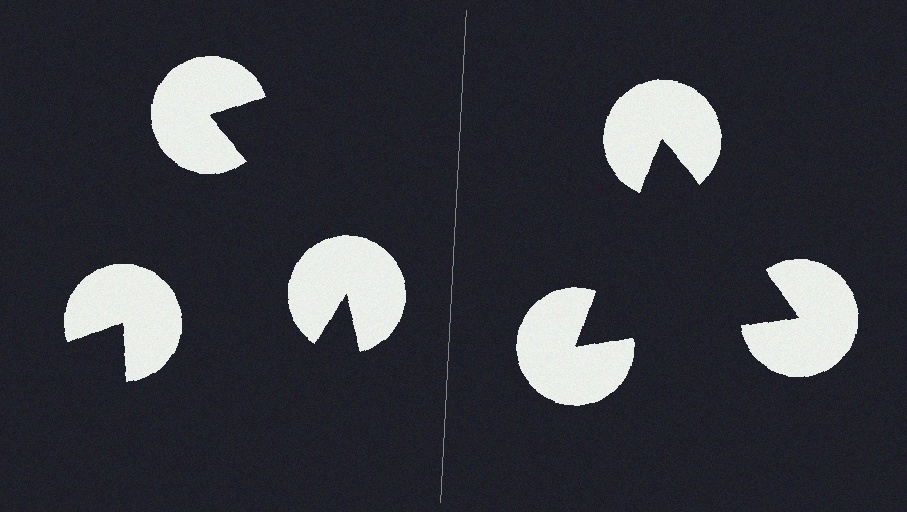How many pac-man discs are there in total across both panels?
6 — 3 on each side.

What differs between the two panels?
The pac-man discs are positioned identically on both sides; only the wedge orientations differ. On the right they align to a triangle; on the left they are misaligned.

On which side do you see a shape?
An illusory triangle appears on the right side. On the left side the wedge cuts are rotated, so no coherent shape forms.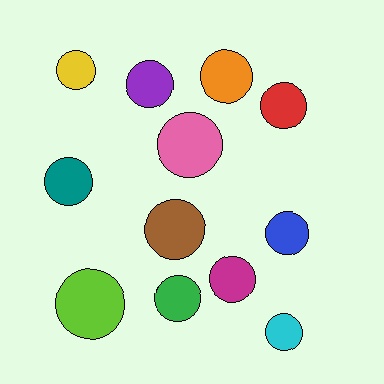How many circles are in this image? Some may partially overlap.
There are 12 circles.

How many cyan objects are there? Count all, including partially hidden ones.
There is 1 cyan object.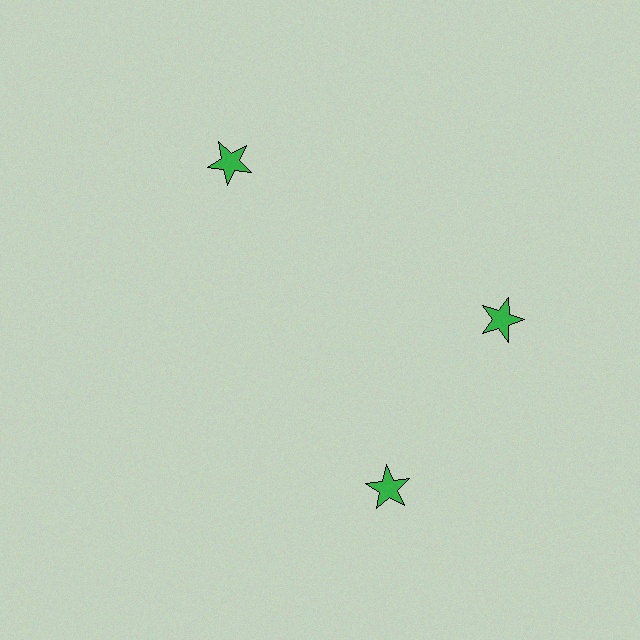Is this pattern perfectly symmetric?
No. The 3 green stars are arranged in a ring, but one element near the 7 o'clock position is rotated out of alignment along the ring, breaking the 3-fold rotational symmetry.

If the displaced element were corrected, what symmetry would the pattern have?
It would have 3-fold rotational symmetry — the pattern would map onto itself every 120 degrees.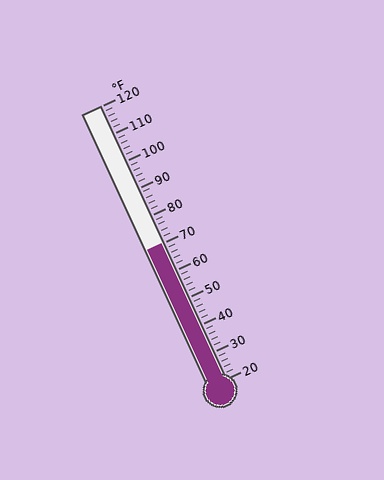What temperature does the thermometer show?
The thermometer shows approximately 70°F.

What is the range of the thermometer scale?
The thermometer scale ranges from 20°F to 120°F.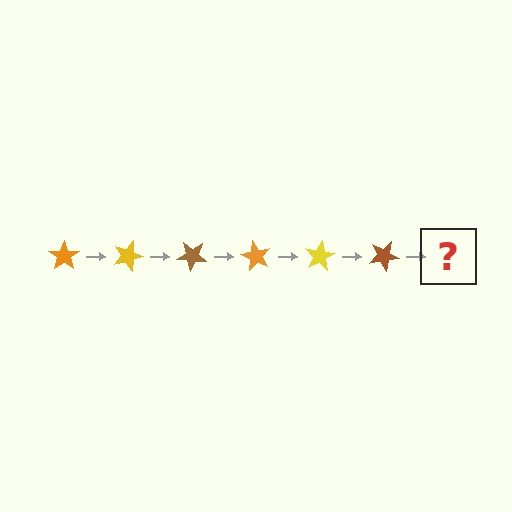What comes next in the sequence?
The next element should be an orange star, rotated 120 degrees from the start.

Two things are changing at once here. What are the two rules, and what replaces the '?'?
The two rules are that it rotates 20 degrees each step and the color cycles through orange, yellow, and brown. The '?' should be an orange star, rotated 120 degrees from the start.